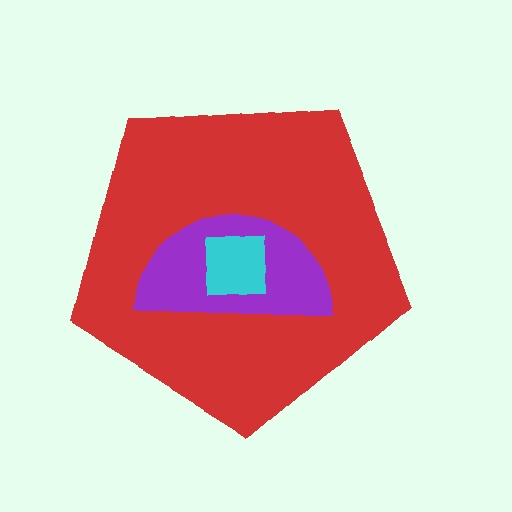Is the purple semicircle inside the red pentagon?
Yes.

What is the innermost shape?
The cyan square.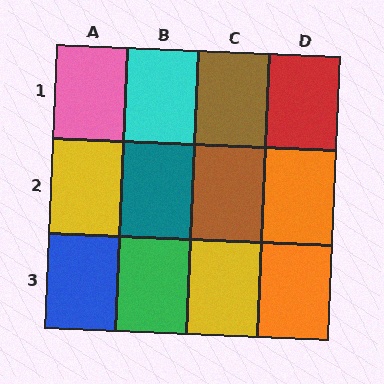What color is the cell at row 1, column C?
Brown.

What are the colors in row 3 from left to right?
Blue, green, yellow, orange.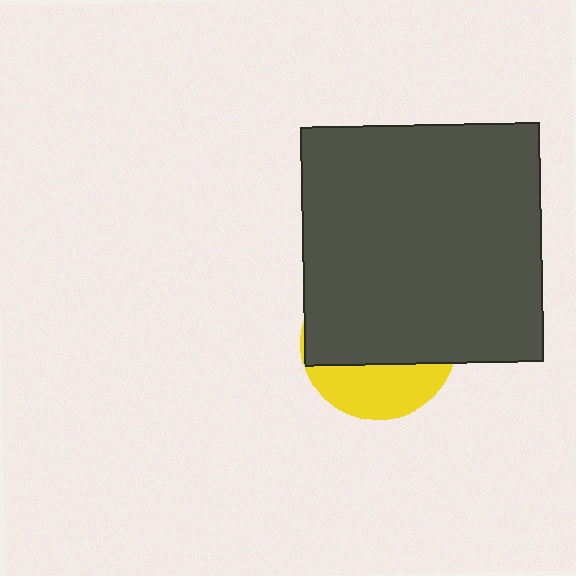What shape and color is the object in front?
The object in front is a dark gray square.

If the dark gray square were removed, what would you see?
You would see the complete yellow circle.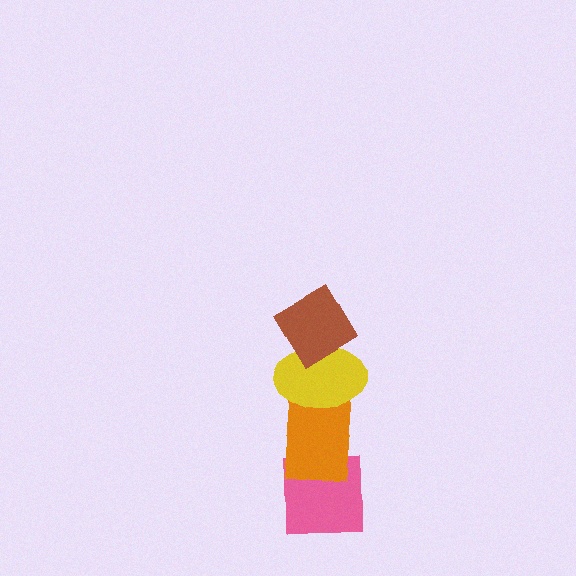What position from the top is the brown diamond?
The brown diamond is 1st from the top.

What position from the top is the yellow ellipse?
The yellow ellipse is 2nd from the top.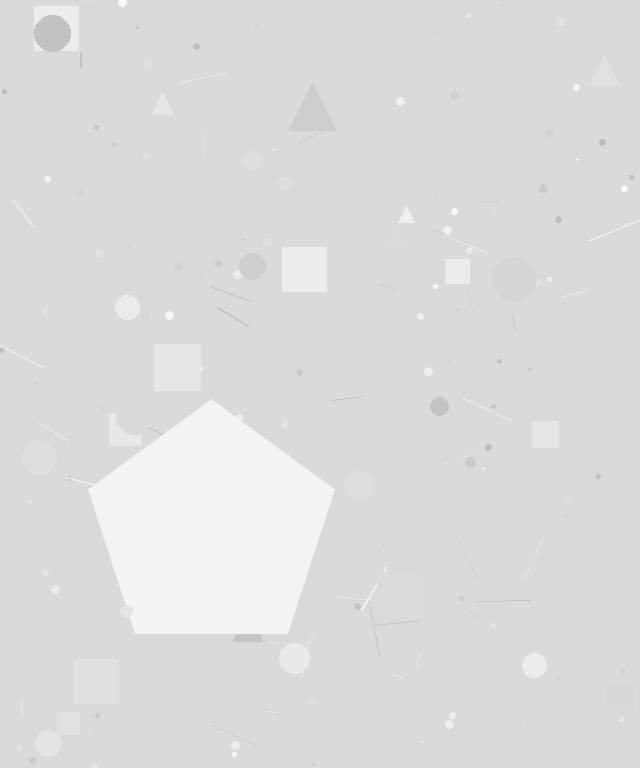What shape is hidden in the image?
A pentagon is hidden in the image.